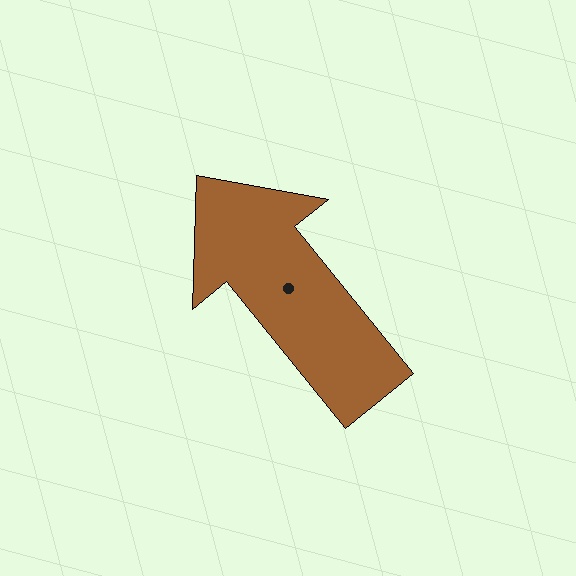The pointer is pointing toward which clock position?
Roughly 11 o'clock.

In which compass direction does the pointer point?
Northwest.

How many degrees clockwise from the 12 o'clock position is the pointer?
Approximately 321 degrees.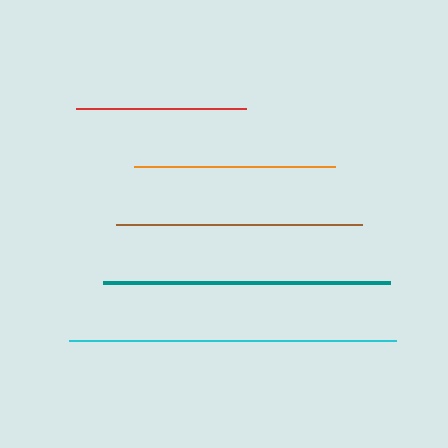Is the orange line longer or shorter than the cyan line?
The cyan line is longer than the orange line.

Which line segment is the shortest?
The red line is the shortest at approximately 170 pixels.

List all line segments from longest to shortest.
From longest to shortest: cyan, teal, brown, orange, red.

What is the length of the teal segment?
The teal segment is approximately 287 pixels long.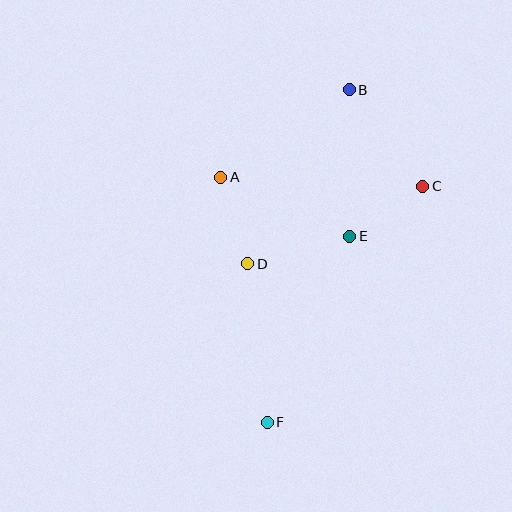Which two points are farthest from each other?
Points B and F are farthest from each other.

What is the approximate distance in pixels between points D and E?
The distance between D and E is approximately 106 pixels.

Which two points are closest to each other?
Points C and E are closest to each other.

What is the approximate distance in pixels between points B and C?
The distance between B and C is approximately 121 pixels.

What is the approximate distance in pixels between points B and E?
The distance between B and E is approximately 146 pixels.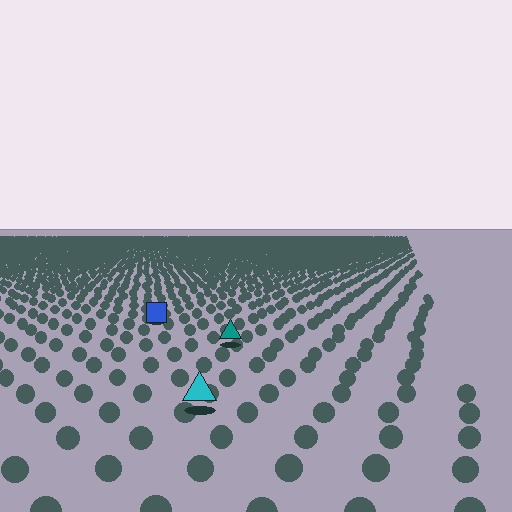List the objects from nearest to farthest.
From nearest to farthest: the cyan triangle, the teal triangle, the blue square.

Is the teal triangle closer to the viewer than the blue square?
Yes. The teal triangle is closer — you can tell from the texture gradient: the ground texture is coarser near it.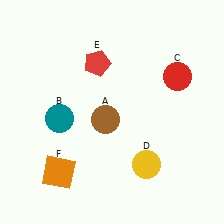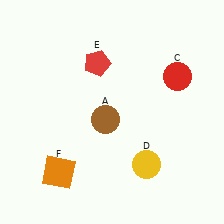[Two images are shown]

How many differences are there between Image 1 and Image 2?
There is 1 difference between the two images.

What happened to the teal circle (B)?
The teal circle (B) was removed in Image 2. It was in the bottom-left area of Image 1.